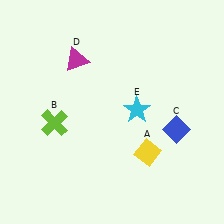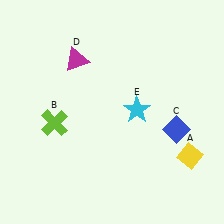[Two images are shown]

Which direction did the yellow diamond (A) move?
The yellow diamond (A) moved right.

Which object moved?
The yellow diamond (A) moved right.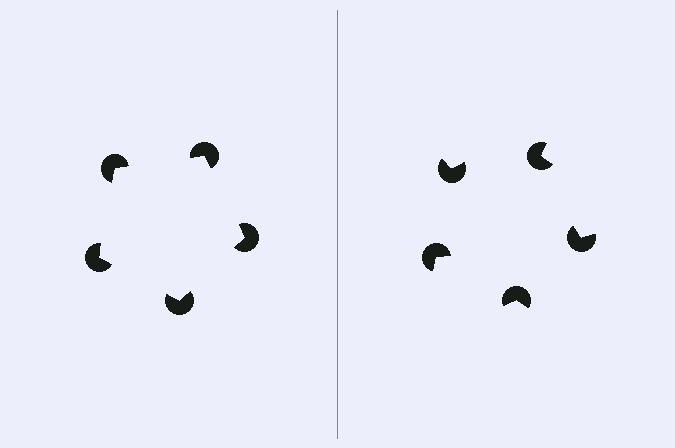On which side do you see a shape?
An illusory pentagon appears on the left side. On the right side the wedge cuts are rotated, so no coherent shape forms.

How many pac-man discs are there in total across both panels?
10 — 5 on each side.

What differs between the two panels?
The pac-man discs are positioned identically on both sides; only the wedge orientations differ. On the left they align to a pentagon; on the right they are misaligned.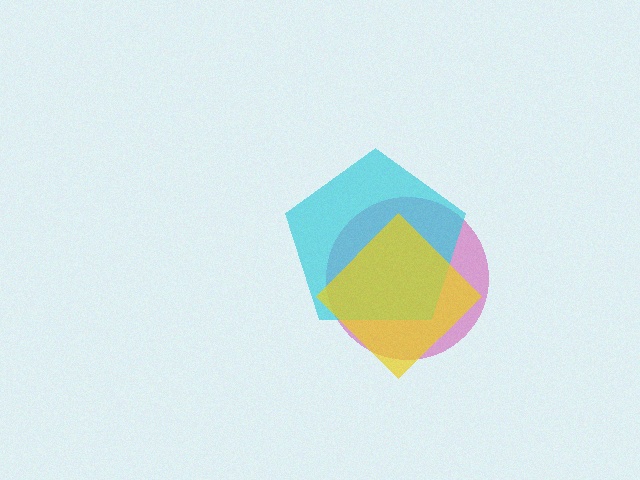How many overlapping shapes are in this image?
There are 3 overlapping shapes in the image.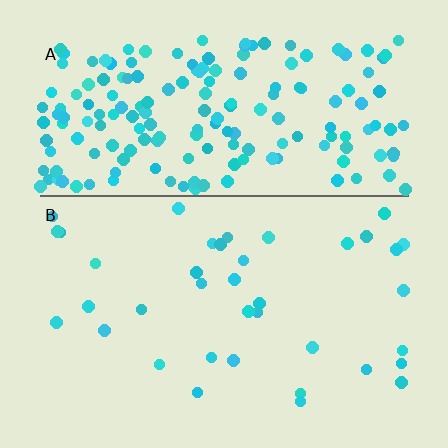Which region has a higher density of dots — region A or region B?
A (the top).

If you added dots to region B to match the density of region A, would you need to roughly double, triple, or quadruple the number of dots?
Approximately quadruple.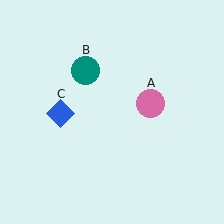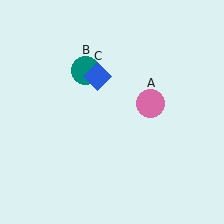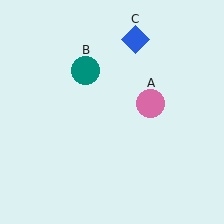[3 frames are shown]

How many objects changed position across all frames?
1 object changed position: blue diamond (object C).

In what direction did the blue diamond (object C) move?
The blue diamond (object C) moved up and to the right.